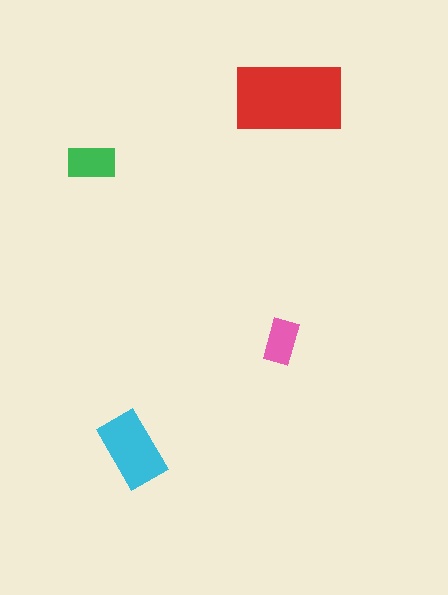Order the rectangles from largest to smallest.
the red one, the cyan one, the green one, the pink one.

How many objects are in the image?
There are 4 objects in the image.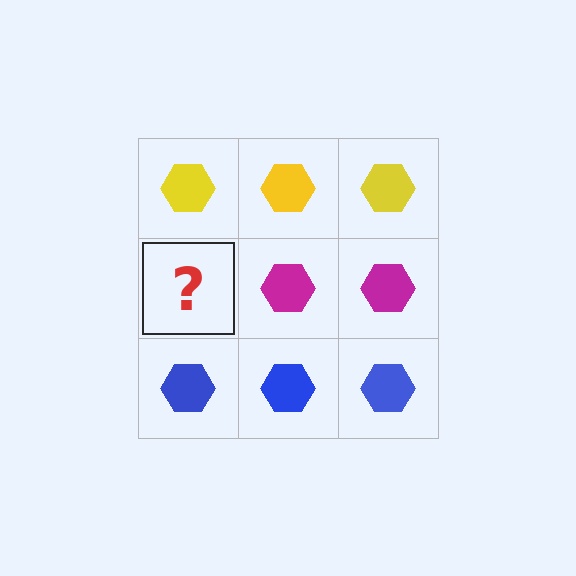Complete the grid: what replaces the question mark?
The question mark should be replaced with a magenta hexagon.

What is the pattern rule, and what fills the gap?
The rule is that each row has a consistent color. The gap should be filled with a magenta hexagon.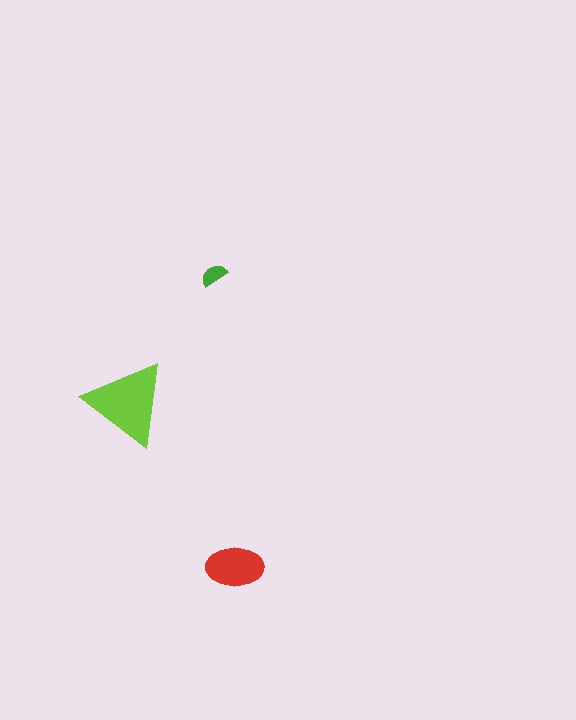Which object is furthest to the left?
The lime triangle is leftmost.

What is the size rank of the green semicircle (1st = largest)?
3rd.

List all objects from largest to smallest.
The lime triangle, the red ellipse, the green semicircle.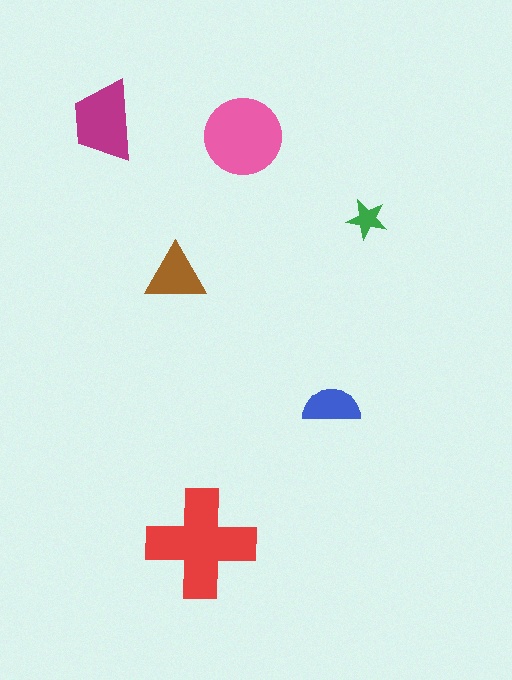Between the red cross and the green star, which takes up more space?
The red cross.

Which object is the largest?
The red cross.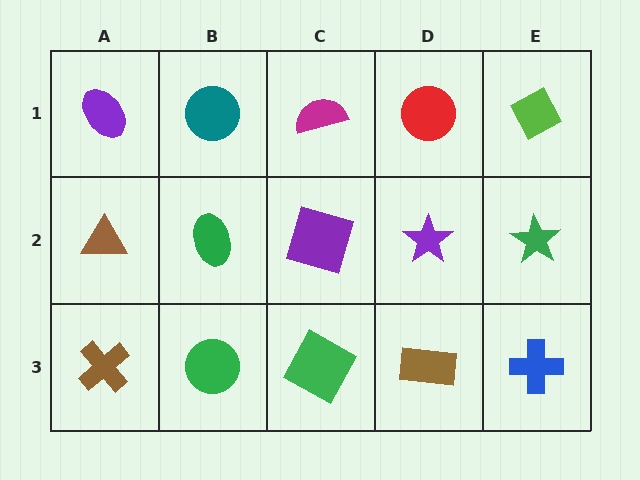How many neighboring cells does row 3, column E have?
2.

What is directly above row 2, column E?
A lime diamond.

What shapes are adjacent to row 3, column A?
A brown triangle (row 2, column A), a green circle (row 3, column B).